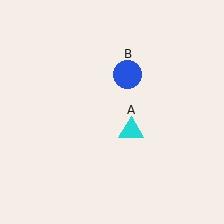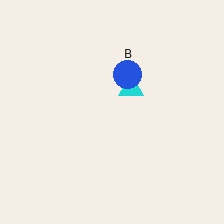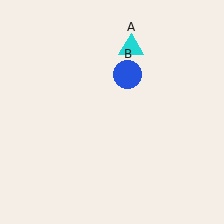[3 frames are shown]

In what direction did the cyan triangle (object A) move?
The cyan triangle (object A) moved up.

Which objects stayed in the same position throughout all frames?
Blue circle (object B) remained stationary.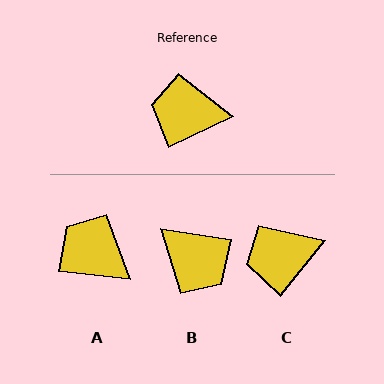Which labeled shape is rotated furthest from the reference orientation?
B, about 145 degrees away.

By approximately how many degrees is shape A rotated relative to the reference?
Approximately 32 degrees clockwise.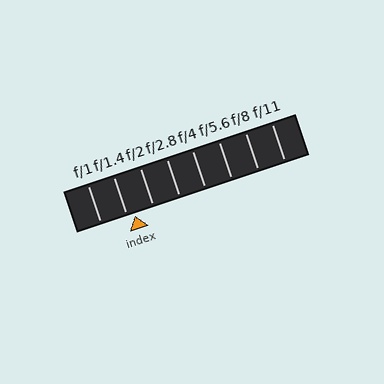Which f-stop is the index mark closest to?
The index mark is closest to f/1.4.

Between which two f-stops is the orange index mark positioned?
The index mark is between f/1.4 and f/2.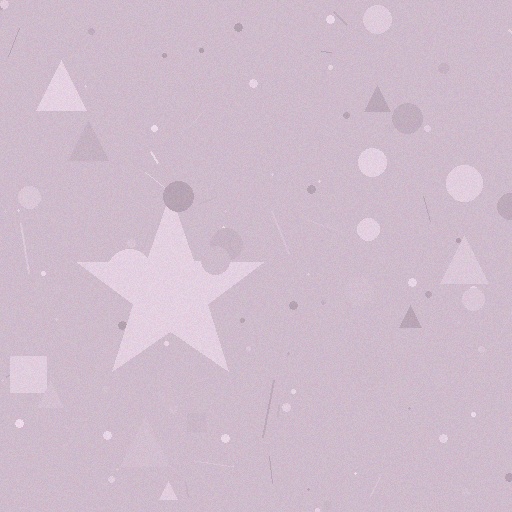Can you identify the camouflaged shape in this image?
The camouflaged shape is a star.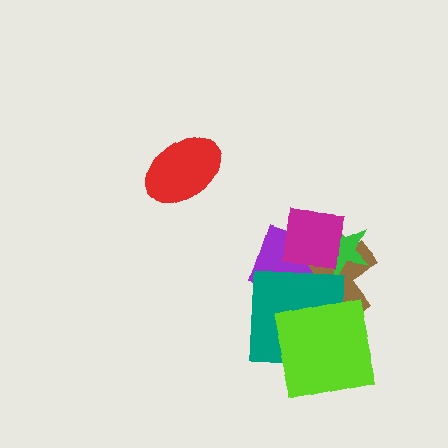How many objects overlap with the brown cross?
5 objects overlap with the brown cross.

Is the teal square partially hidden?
Yes, it is partially covered by another shape.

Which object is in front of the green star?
The magenta square is in front of the green star.